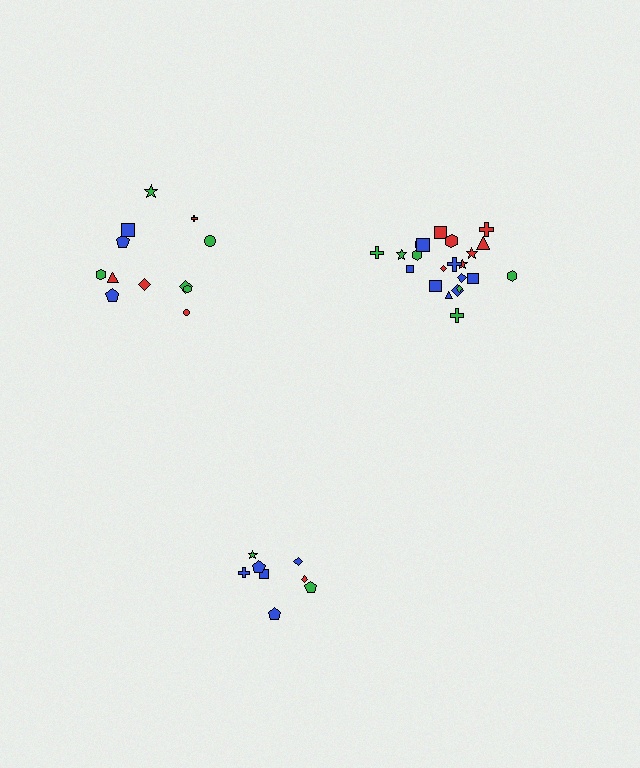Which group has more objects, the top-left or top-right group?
The top-right group.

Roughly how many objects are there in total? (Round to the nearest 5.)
Roughly 40 objects in total.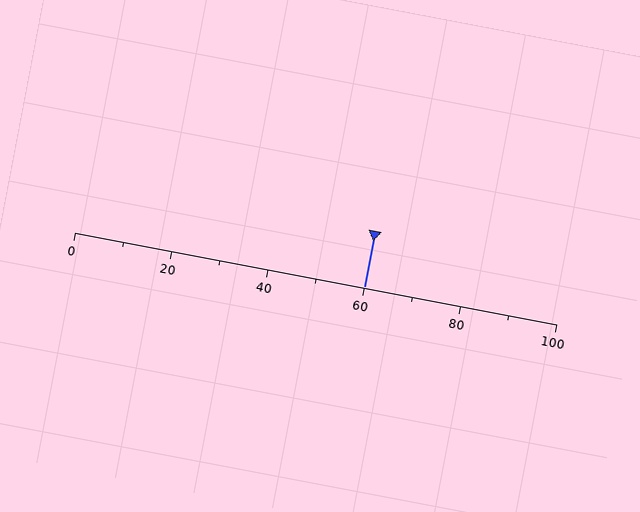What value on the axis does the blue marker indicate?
The marker indicates approximately 60.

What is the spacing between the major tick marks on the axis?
The major ticks are spaced 20 apart.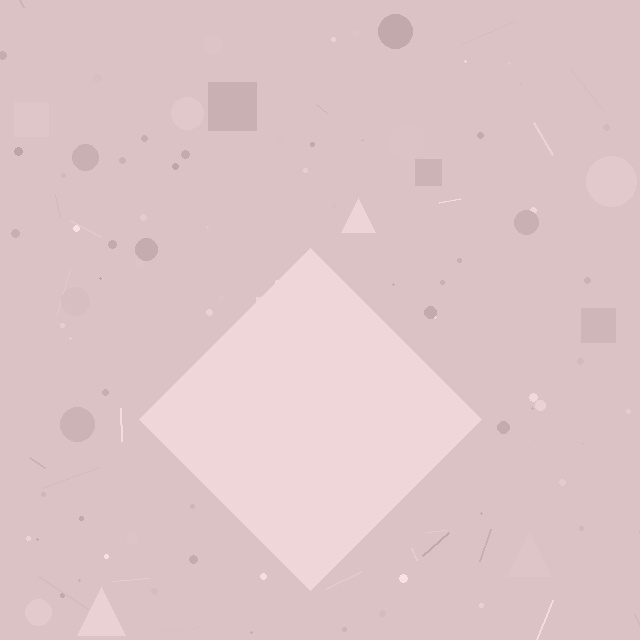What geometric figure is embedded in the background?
A diamond is embedded in the background.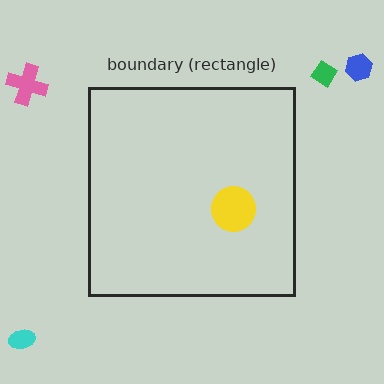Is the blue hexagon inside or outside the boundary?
Outside.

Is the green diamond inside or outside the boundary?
Outside.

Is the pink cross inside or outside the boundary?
Outside.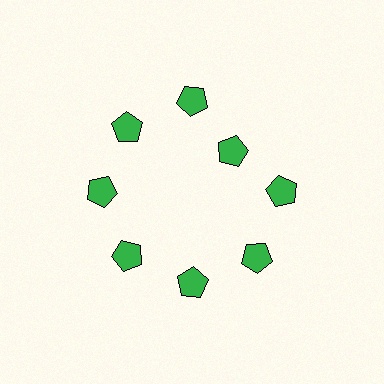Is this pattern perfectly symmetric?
No. The 8 green pentagons are arranged in a ring, but one element near the 2 o'clock position is pulled inward toward the center, breaking the 8-fold rotational symmetry.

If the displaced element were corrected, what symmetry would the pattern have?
It would have 8-fold rotational symmetry — the pattern would map onto itself every 45 degrees.